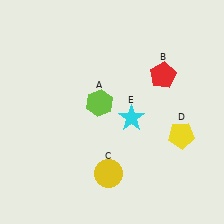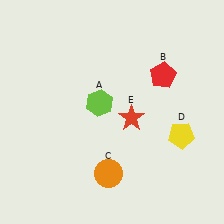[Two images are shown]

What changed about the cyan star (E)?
In Image 1, E is cyan. In Image 2, it changed to red.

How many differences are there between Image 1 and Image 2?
There are 2 differences between the two images.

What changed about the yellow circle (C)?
In Image 1, C is yellow. In Image 2, it changed to orange.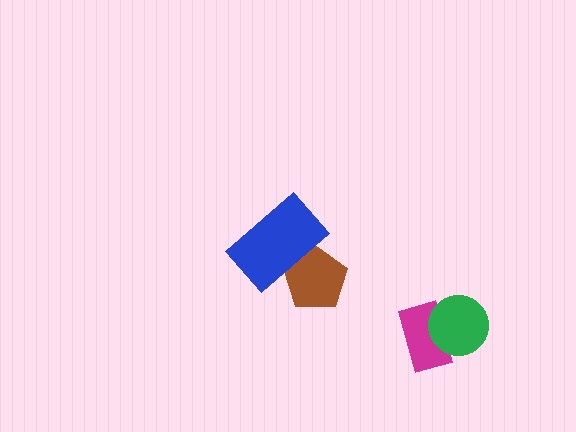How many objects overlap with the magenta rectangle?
1 object overlaps with the magenta rectangle.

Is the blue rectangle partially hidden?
No, no other shape covers it.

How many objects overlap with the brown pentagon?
1 object overlaps with the brown pentagon.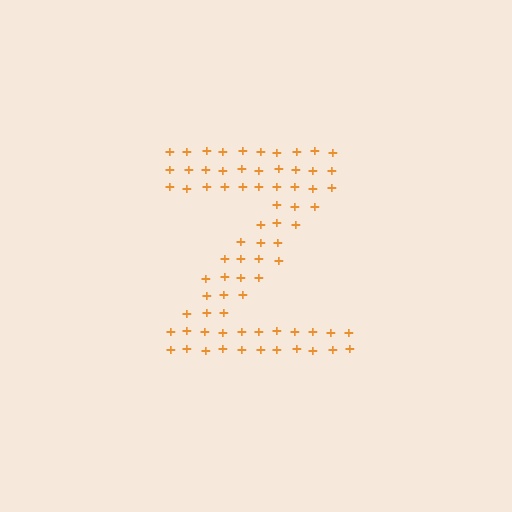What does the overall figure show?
The overall figure shows the letter Z.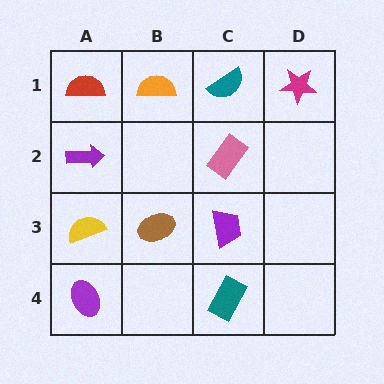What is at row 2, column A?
A purple arrow.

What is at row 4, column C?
A teal rectangle.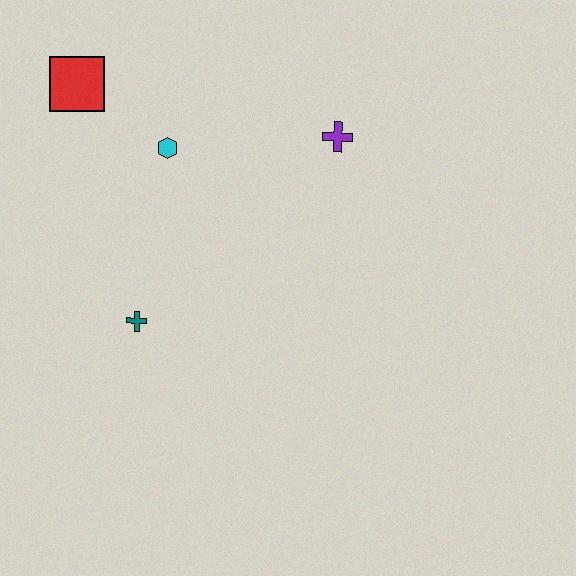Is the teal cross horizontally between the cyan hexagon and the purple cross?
No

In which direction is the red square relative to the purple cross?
The red square is to the left of the purple cross.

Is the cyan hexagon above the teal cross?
Yes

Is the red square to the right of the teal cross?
No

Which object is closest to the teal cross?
The cyan hexagon is closest to the teal cross.